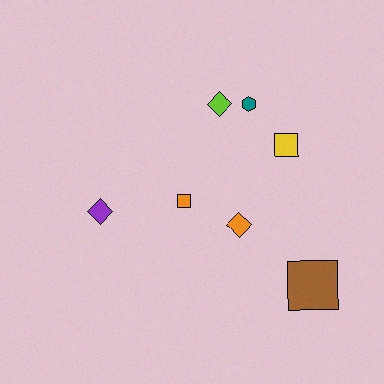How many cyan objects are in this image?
There are no cyan objects.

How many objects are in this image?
There are 7 objects.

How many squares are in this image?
There are 3 squares.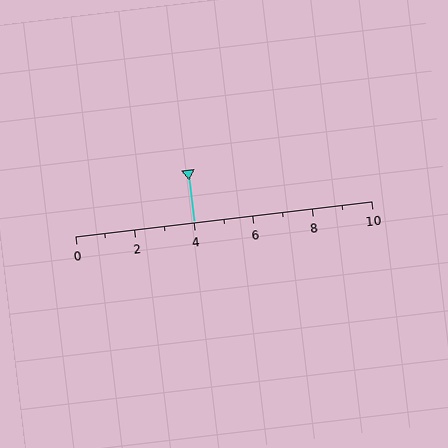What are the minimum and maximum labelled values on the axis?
The axis runs from 0 to 10.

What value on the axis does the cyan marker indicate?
The marker indicates approximately 4.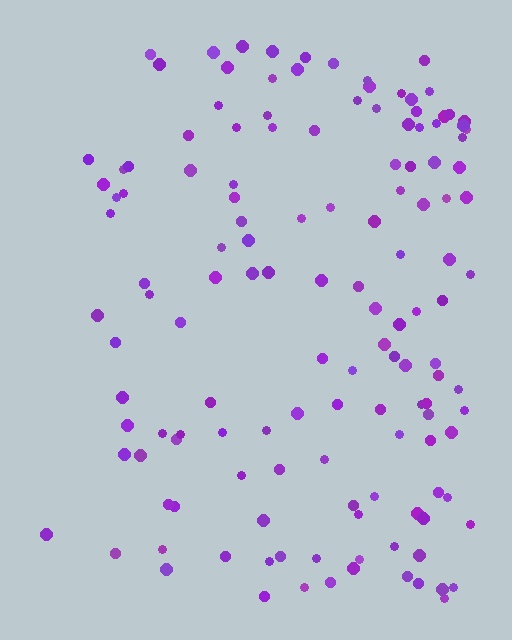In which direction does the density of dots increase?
From left to right, with the right side densest.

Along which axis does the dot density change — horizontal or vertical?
Horizontal.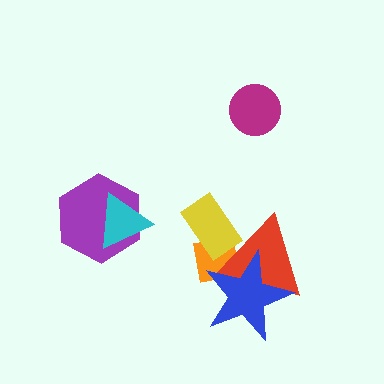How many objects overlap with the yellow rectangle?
2 objects overlap with the yellow rectangle.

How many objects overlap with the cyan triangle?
1 object overlaps with the cyan triangle.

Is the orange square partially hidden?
Yes, it is partially covered by another shape.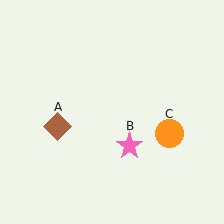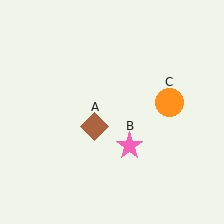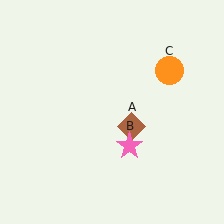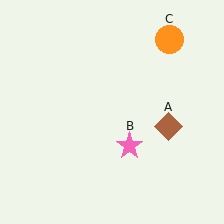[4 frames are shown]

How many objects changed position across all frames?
2 objects changed position: brown diamond (object A), orange circle (object C).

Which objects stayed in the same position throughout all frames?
Pink star (object B) remained stationary.